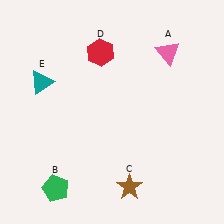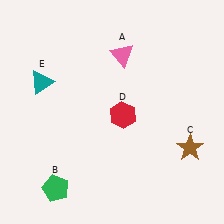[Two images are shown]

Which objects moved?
The objects that moved are: the pink triangle (A), the brown star (C), the red hexagon (D).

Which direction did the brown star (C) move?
The brown star (C) moved right.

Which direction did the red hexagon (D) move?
The red hexagon (D) moved down.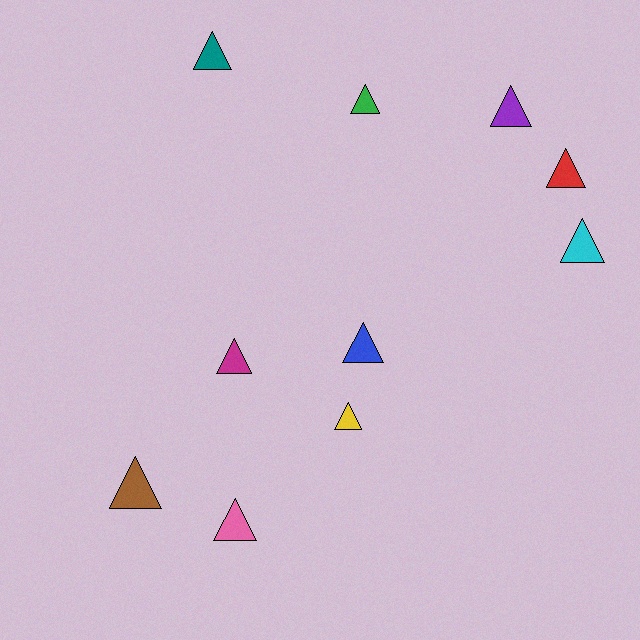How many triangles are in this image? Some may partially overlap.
There are 10 triangles.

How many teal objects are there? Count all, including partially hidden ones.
There is 1 teal object.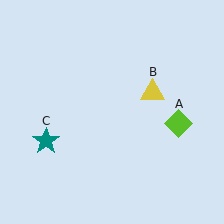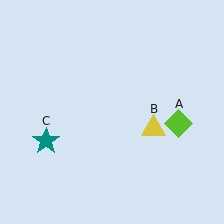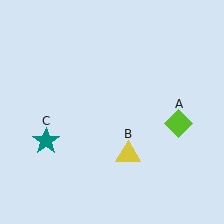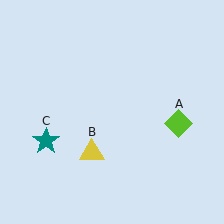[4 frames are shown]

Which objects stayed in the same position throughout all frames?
Lime diamond (object A) and teal star (object C) remained stationary.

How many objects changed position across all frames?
1 object changed position: yellow triangle (object B).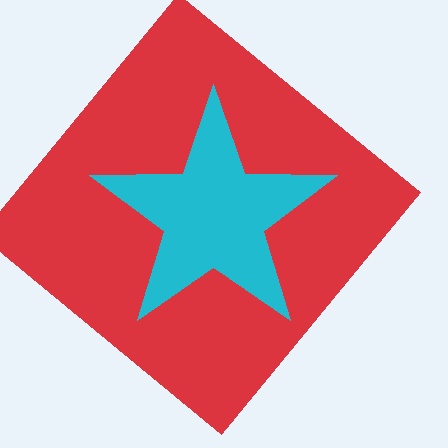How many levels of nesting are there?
2.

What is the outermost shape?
The red diamond.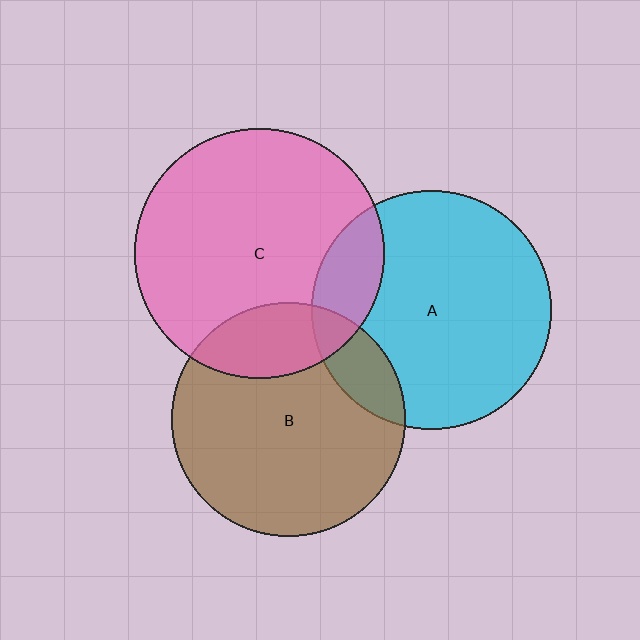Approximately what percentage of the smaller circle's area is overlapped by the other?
Approximately 15%.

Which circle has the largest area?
Circle C (pink).